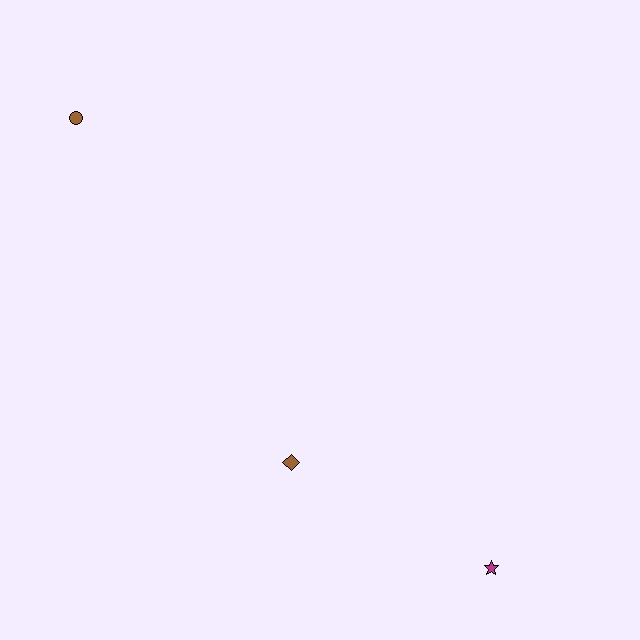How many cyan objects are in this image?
There are no cyan objects.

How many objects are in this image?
There are 3 objects.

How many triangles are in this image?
There are no triangles.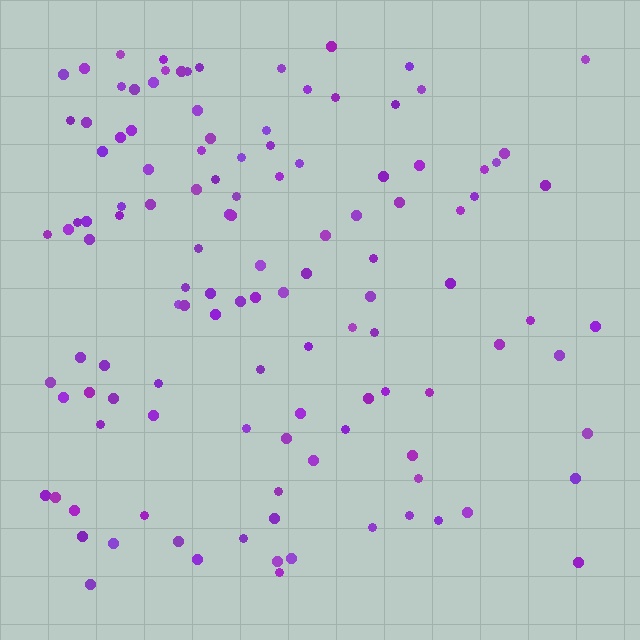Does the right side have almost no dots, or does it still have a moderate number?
Still a moderate number, just noticeably fewer than the left.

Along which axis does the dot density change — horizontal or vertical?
Horizontal.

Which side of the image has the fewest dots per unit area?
The right.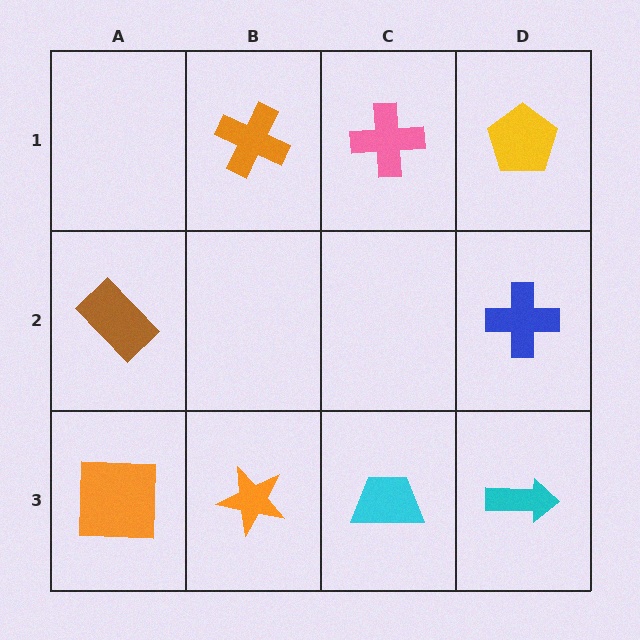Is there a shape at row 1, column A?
No, that cell is empty.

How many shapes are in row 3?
4 shapes.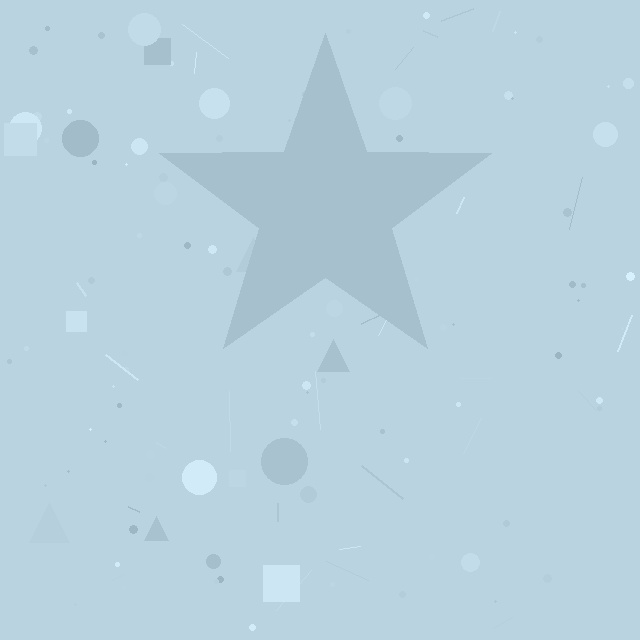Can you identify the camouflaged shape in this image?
The camouflaged shape is a star.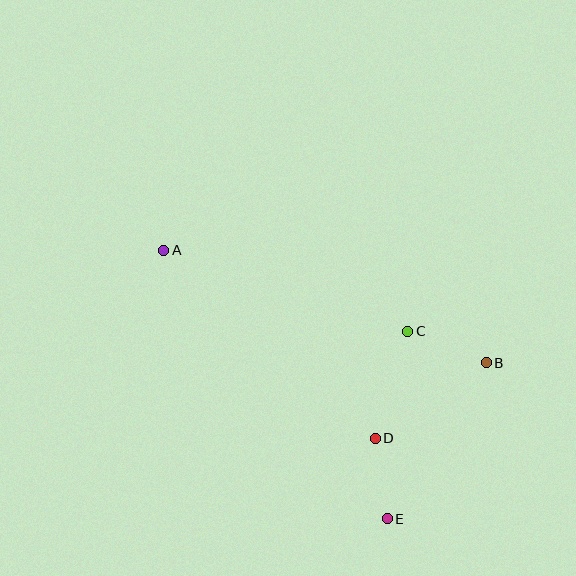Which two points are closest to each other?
Points D and E are closest to each other.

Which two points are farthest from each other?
Points A and E are farthest from each other.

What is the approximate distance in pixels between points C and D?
The distance between C and D is approximately 112 pixels.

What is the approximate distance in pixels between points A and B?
The distance between A and B is approximately 341 pixels.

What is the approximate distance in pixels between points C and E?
The distance between C and E is approximately 188 pixels.